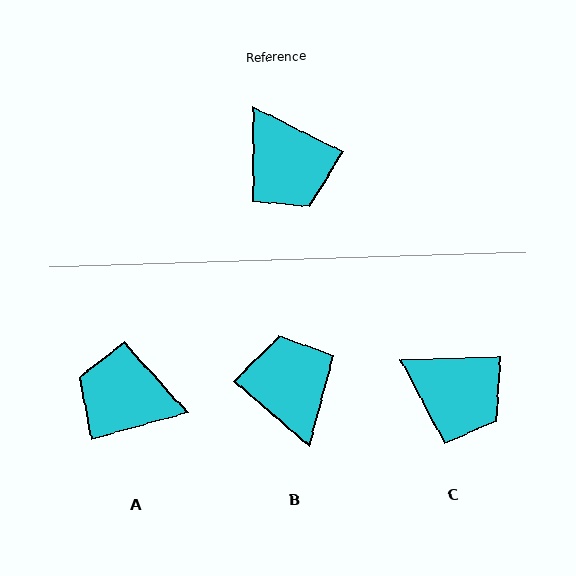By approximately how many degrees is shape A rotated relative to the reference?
Approximately 137 degrees clockwise.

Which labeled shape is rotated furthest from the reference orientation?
B, about 166 degrees away.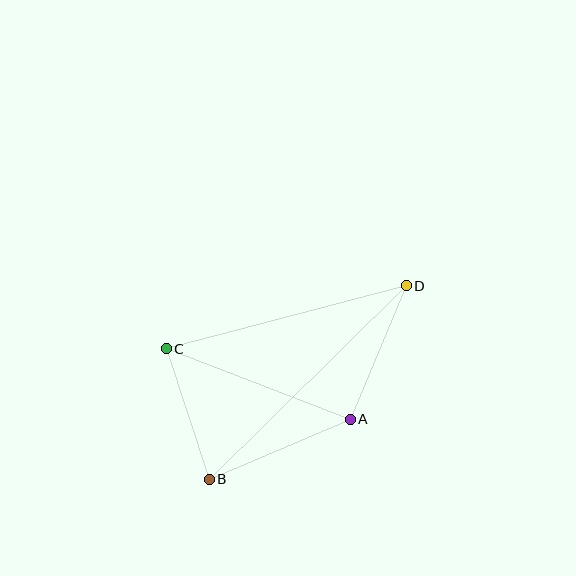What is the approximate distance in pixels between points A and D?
The distance between A and D is approximately 145 pixels.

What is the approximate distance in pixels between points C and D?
The distance between C and D is approximately 248 pixels.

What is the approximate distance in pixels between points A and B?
The distance between A and B is approximately 153 pixels.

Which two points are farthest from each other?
Points B and D are farthest from each other.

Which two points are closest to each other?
Points B and C are closest to each other.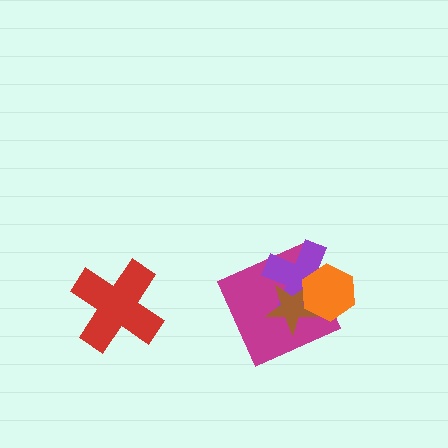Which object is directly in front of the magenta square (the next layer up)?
The purple cross is directly in front of the magenta square.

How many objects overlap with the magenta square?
3 objects overlap with the magenta square.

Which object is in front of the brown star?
The orange hexagon is in front of the brown star.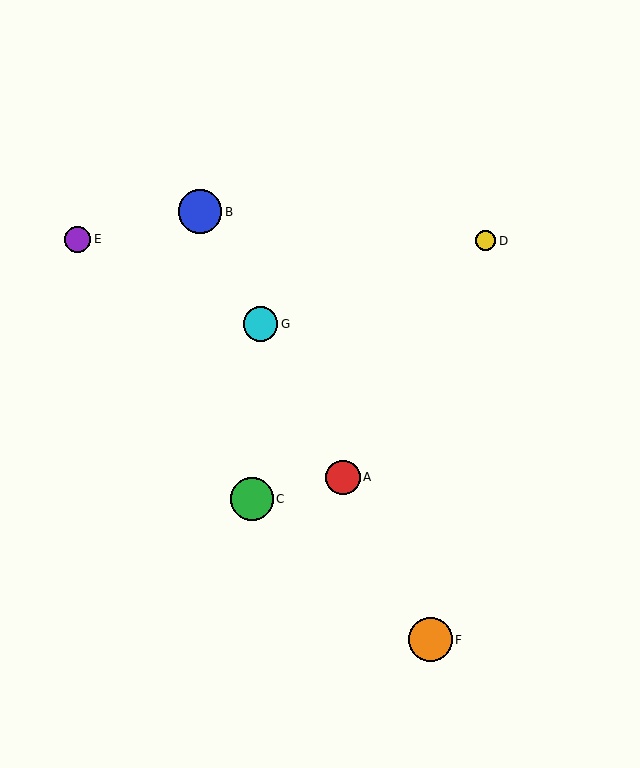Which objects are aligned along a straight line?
Objects A, B, F, G are aligned along a straight line.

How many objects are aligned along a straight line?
4 objects (A, B, F, G) are aligned along a straight line.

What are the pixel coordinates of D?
Object D is at (486, 241).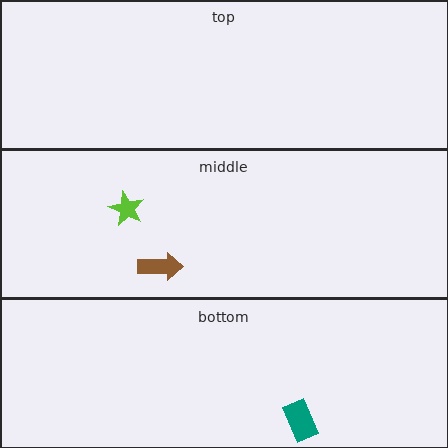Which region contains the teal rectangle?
The bottom region.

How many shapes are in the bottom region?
1.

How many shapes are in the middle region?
2.